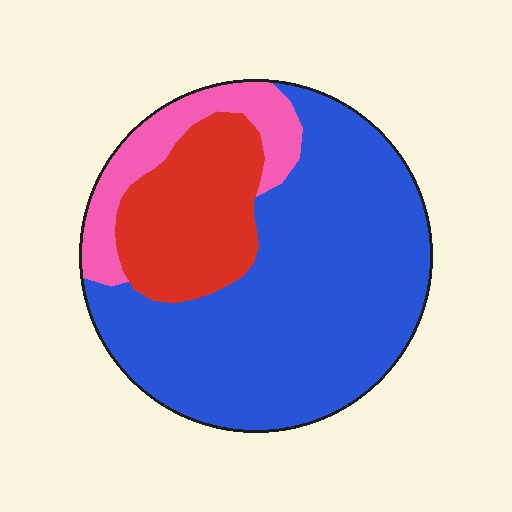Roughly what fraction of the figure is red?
Red covers around 20% of the figure.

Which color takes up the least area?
Pink, at roughly 15%.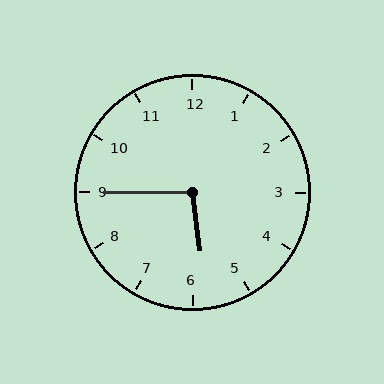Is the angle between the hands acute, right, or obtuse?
It is obtuse.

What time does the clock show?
5:45.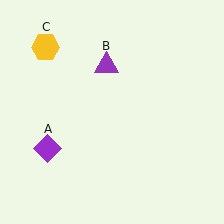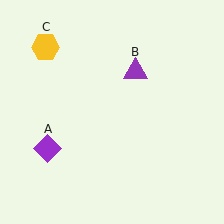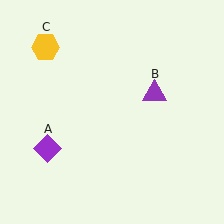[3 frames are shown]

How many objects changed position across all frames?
1 object changed position: purple triangle (object B).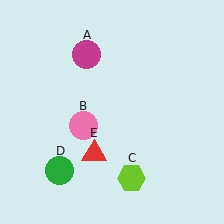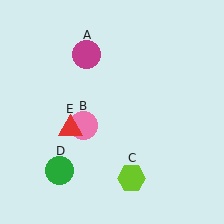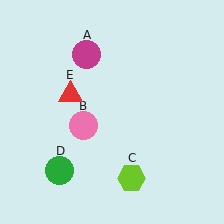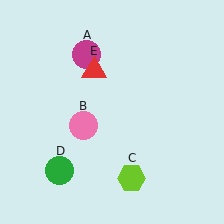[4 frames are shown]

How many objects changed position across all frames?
1 object changed position: red triangle (object E).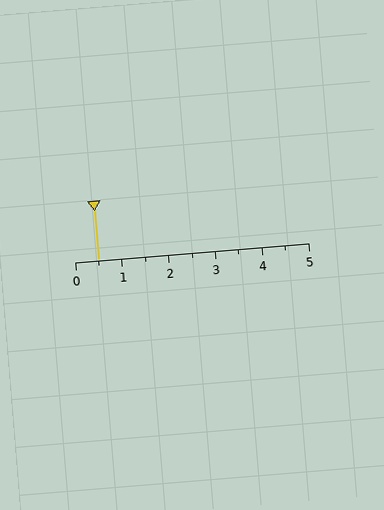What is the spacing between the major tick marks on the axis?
The major ticks are spaced 1 apart.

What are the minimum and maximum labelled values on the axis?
The axis runs from 0 to 5.